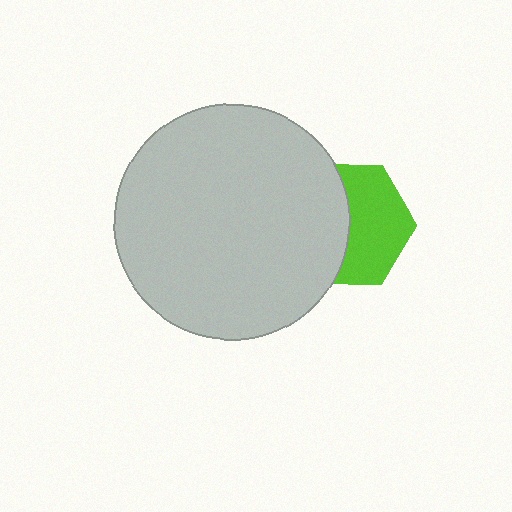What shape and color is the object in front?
The object in front is a light gray circle.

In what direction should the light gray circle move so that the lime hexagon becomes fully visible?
The light gray circle should move left. That is the shortest direction to clear the overlap and leave the lime hexagon fully visible.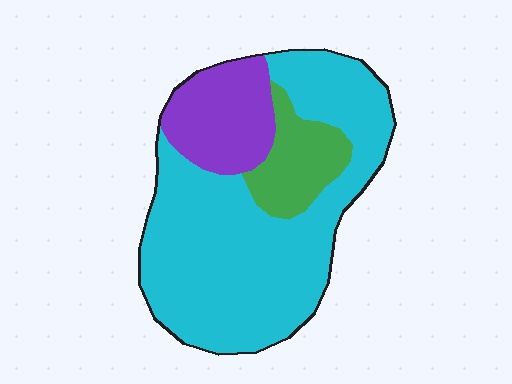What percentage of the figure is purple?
Purple takes up less than a quarter of the figure.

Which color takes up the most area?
Cyan, at roughly 70%.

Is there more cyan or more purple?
Cyan.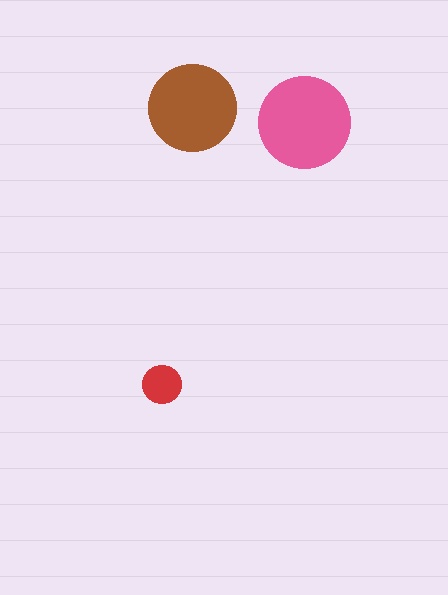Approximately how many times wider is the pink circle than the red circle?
About 2.5 times wider.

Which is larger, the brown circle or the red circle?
The brown one.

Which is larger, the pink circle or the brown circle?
The pink one.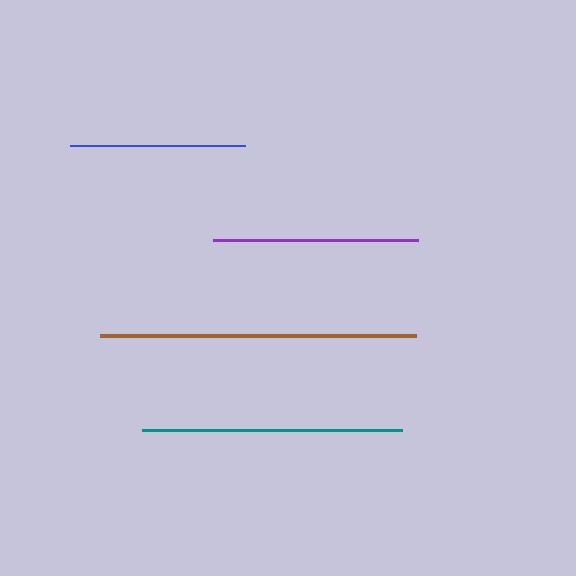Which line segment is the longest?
The brown line is the longest at approximately 317 pixels.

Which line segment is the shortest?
The blue line is the shortest at approximately 175 pixels.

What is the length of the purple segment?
The purple segment is approximately 205 pixels long.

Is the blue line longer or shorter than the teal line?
The teal line is longer than the blue line.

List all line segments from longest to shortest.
From longest to shortest: brown, teal, purple, blue.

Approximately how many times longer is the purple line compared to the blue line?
The purple line is approximately 1.2 times the length of the blue line.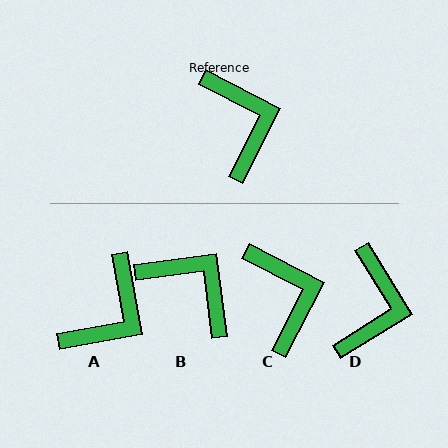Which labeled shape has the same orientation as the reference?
C.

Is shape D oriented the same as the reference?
No, it is off by about 31 degrees.